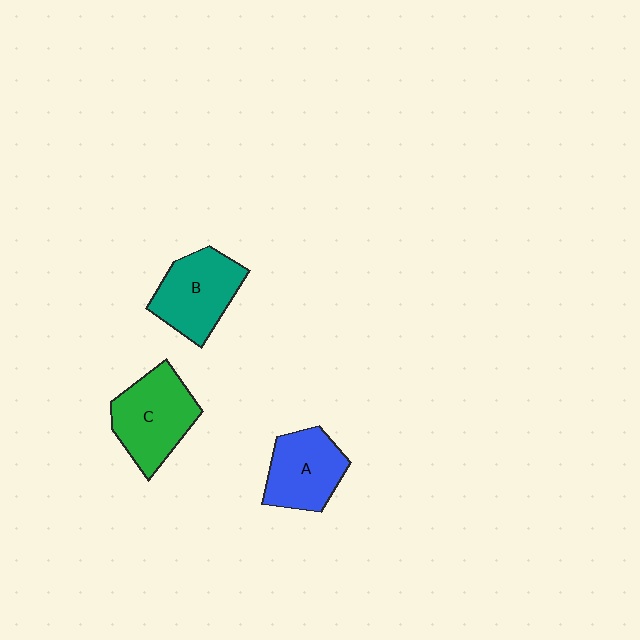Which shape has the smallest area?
Shape A (blue).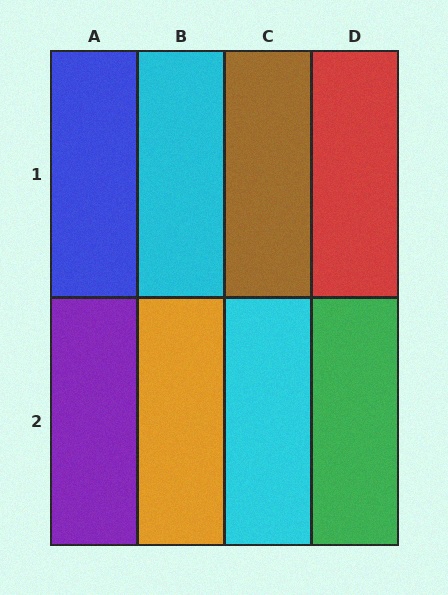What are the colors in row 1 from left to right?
Blue, cyan, brown, red.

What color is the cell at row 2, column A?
Purple.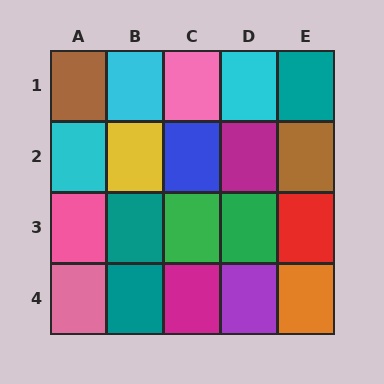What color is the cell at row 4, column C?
Magenta.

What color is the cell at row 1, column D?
Cyan.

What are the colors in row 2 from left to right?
Cyan, yellow, blue, magenta, brown.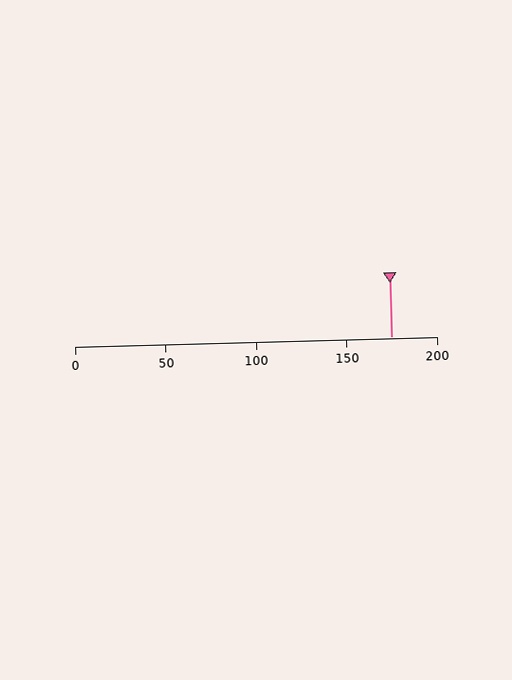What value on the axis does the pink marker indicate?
The marker indicates approximately 175.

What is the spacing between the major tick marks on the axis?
The major ticks are spaced 50 apart.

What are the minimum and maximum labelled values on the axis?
The axis runs from 0 to 200.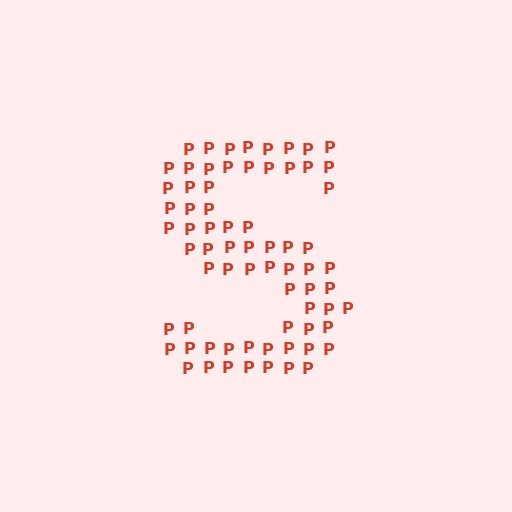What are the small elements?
The small elements are letter P's.